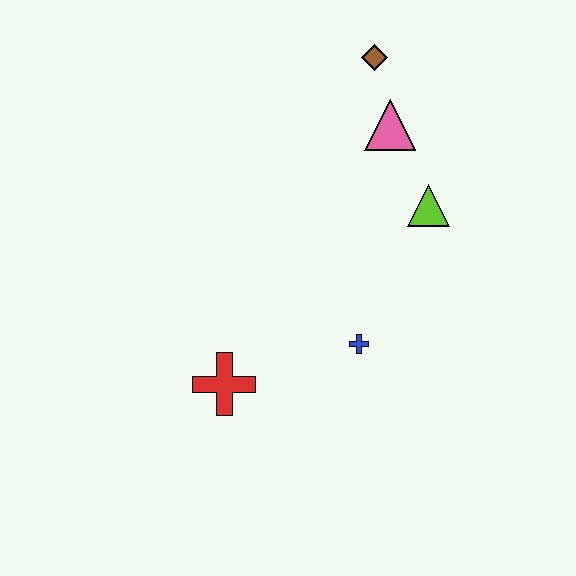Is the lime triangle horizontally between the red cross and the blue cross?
No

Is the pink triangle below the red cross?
No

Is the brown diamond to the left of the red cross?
No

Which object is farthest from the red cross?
The brown diamond is farthest from the red cross.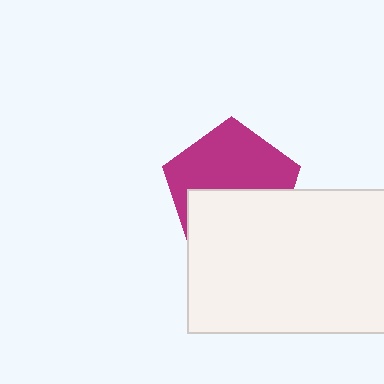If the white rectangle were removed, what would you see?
You would see the complete magenta pentagon.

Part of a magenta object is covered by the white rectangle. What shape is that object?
It is a pentagon.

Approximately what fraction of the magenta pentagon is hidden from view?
Roughly 45% of the magenta pentagon is hidden behind the white rectangle.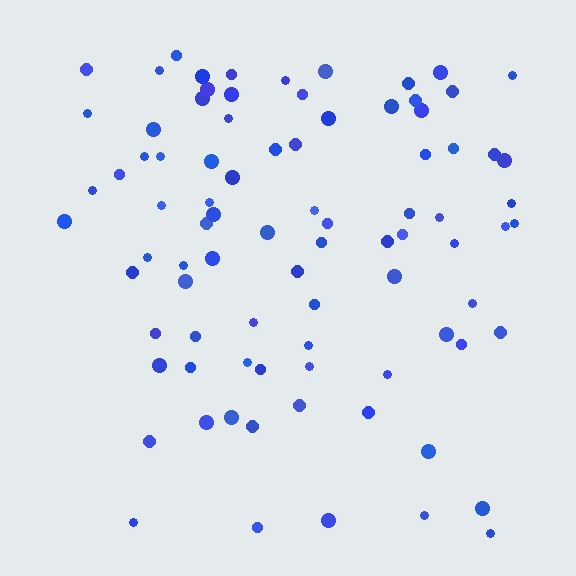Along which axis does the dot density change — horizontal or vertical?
Vertical.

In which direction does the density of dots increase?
From bottom to top, with the top side densest.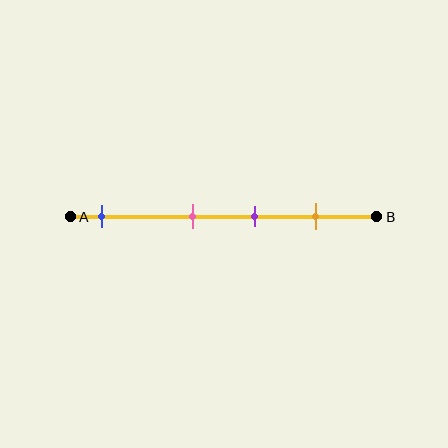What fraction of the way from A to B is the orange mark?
The orange mark is approximately 80% (0.8) of the way from A to B.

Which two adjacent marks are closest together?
The pink and purple marks are the closest adjacent pair.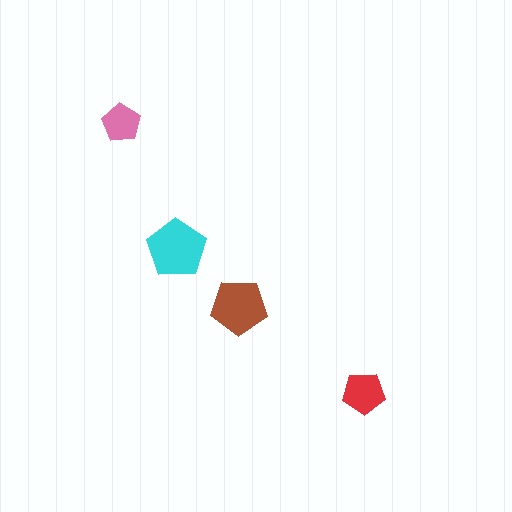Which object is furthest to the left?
The pink pentagon is leftmost.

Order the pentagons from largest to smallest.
the cyan one, the brown one, the red one, the pink one.